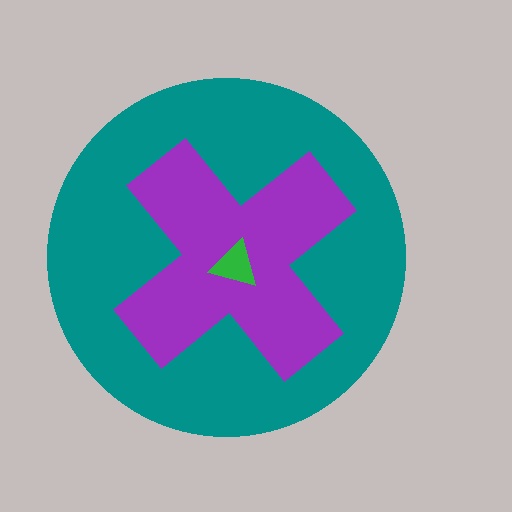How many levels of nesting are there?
3.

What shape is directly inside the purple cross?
The green triangle.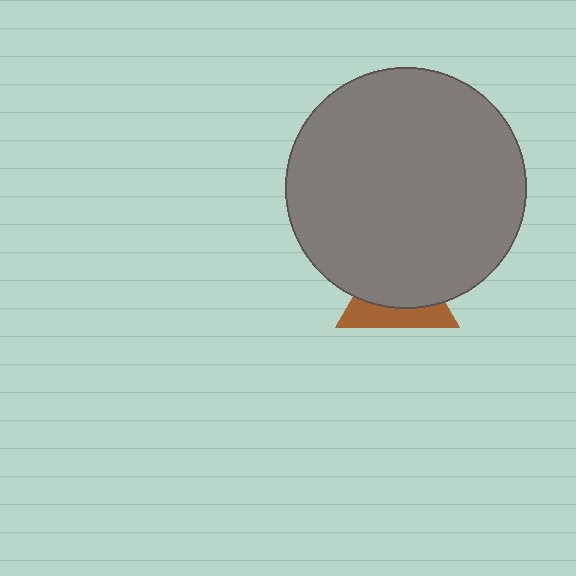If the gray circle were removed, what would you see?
You would see the complete brown triangle.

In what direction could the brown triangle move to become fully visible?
The brown triangle could move down. That would shift it out from behind the gray circle entirely.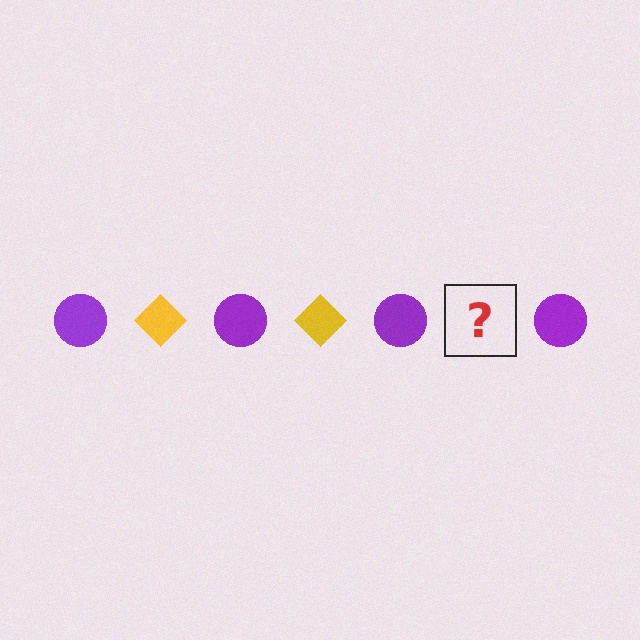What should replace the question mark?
The question mark should be replaced with a yellow diamond.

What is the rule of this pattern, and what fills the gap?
The rule is that the pattern alternates between purple circle and yellow diamond. The gap should be filled with a yellow diamond.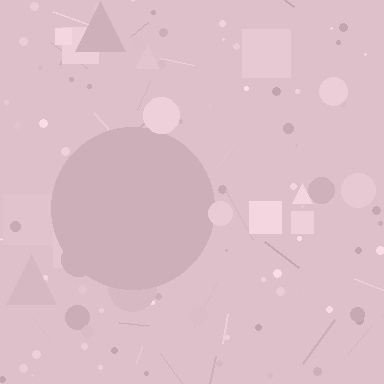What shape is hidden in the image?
A circle is hidden in the image.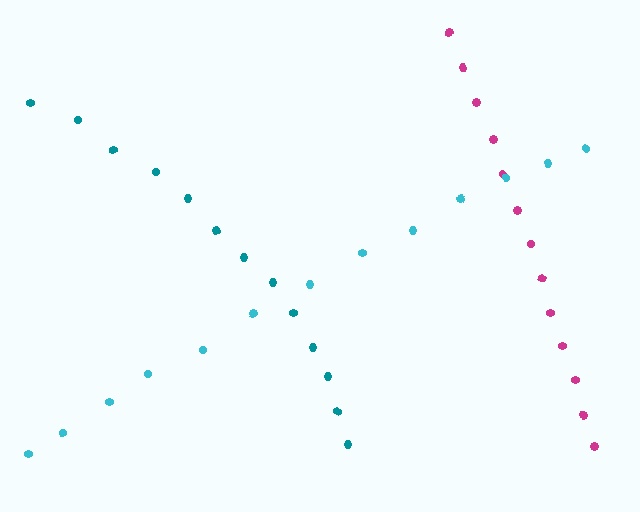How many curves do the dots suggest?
There are 3 distinct paths.